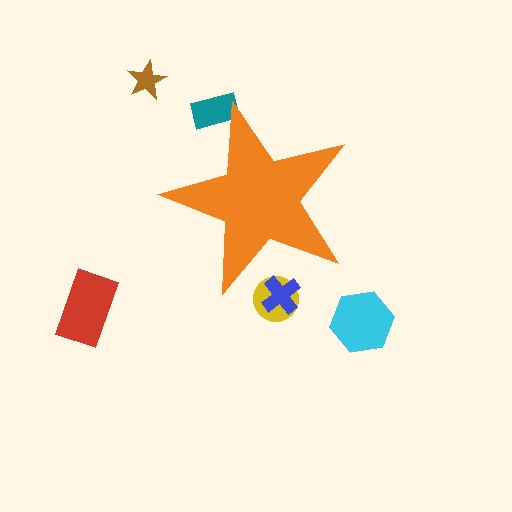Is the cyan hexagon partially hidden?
No, the cyan hexagon is fully visible.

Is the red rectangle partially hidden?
No, the red rectangle is fully visible.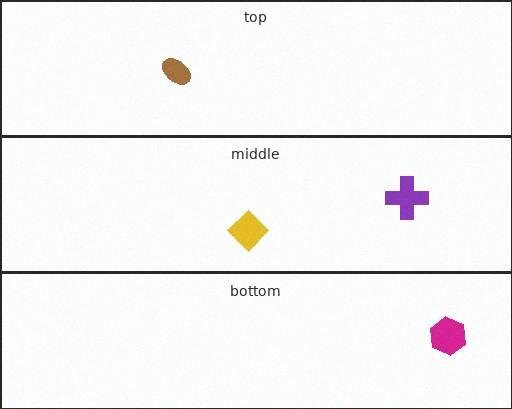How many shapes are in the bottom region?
1.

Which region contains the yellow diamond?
The middle region.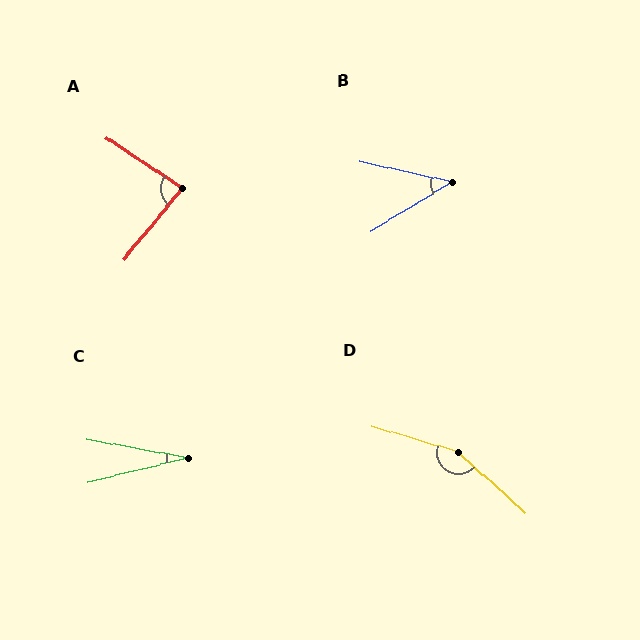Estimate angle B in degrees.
Approximately 43 degrees.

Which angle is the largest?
D, at approximately 155 degrees.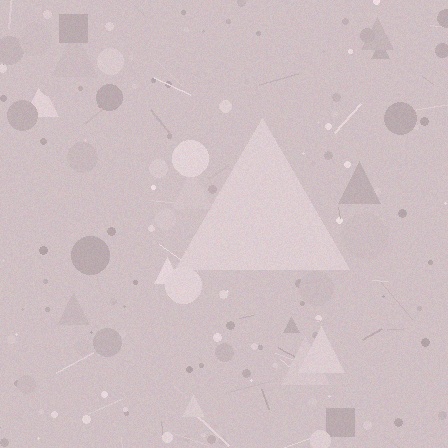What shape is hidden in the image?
A triangle is hidden in the image.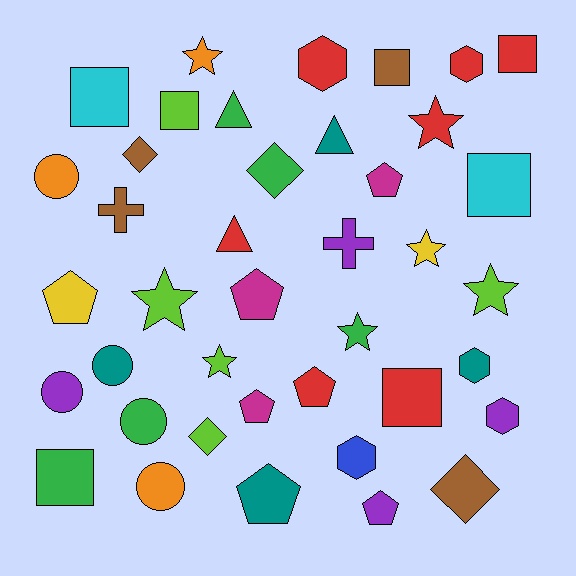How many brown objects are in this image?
There are 4 brown objects.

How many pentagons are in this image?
There are 7 pentagons.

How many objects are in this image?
There are 40 objects.